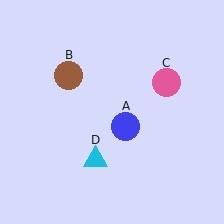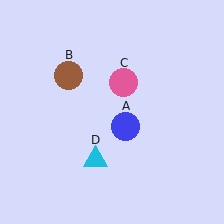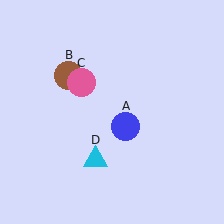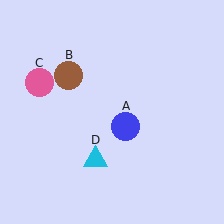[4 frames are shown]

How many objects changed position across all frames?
1 object changed position: pink circle (object C).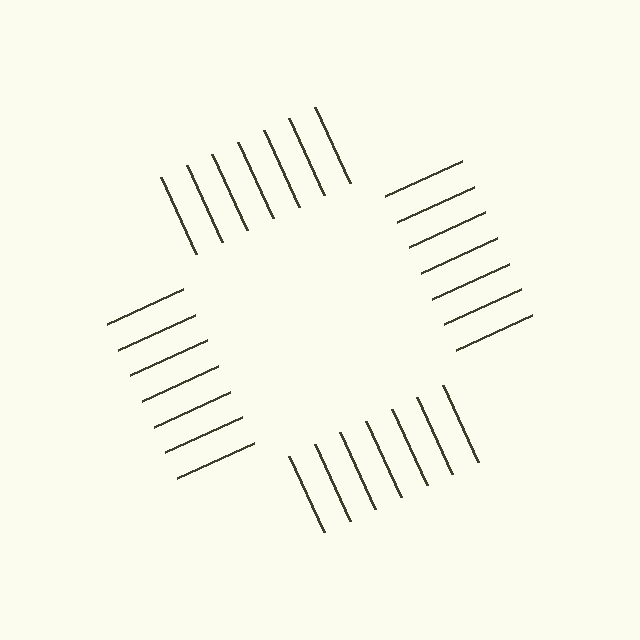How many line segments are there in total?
28 — 7 along each of the 4 edges.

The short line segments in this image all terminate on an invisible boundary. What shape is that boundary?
An illusory square — the line segments terminate on its edges but no continuous stroke is drawn.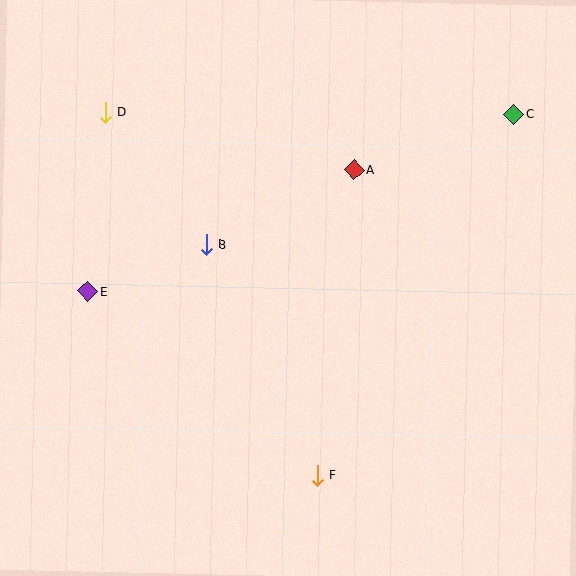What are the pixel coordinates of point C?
Point C is at (513, 114).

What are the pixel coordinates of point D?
Point D is at (105, 112).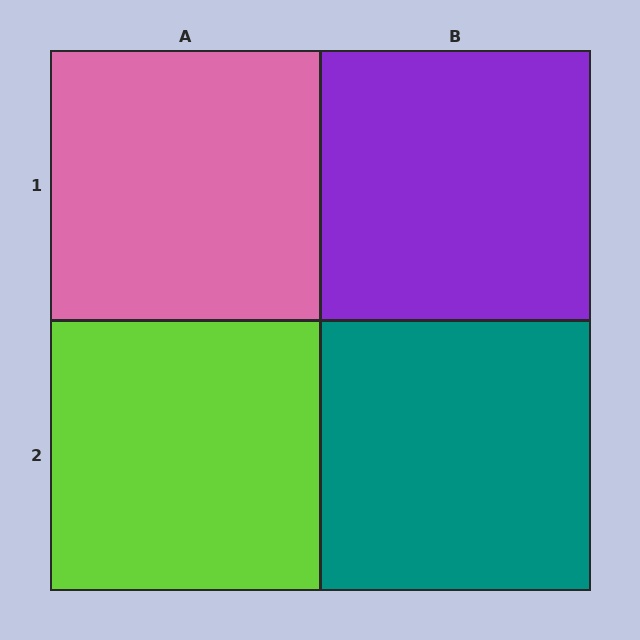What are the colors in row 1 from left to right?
Pink, purple.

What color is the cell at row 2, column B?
Teal.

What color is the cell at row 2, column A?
Lime.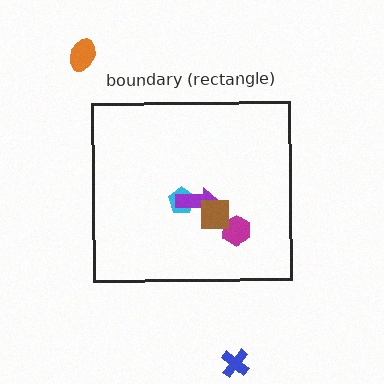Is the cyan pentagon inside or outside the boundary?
Inside.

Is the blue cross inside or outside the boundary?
Outside.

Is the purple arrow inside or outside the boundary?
Inside.